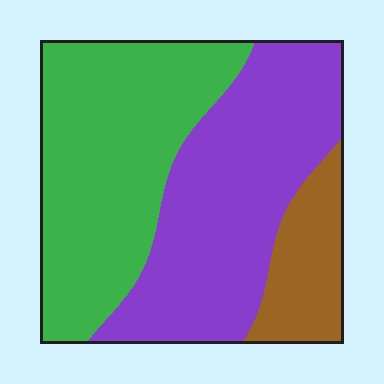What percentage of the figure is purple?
Purple takes up between a third and a half of the figure.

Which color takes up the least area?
Brown, at roughly 15%.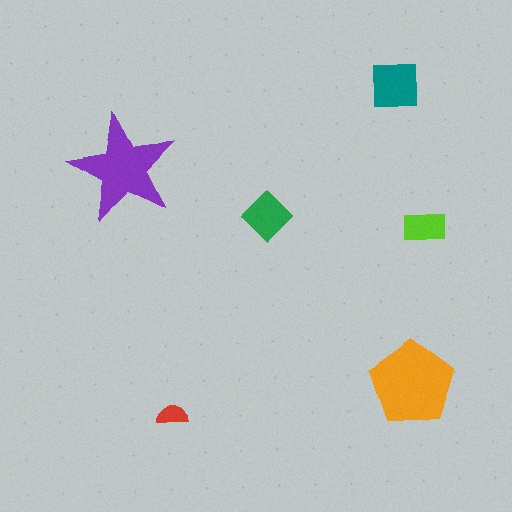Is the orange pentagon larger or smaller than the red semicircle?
Larger.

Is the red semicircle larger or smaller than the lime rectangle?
Smaller.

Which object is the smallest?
The red semicircle.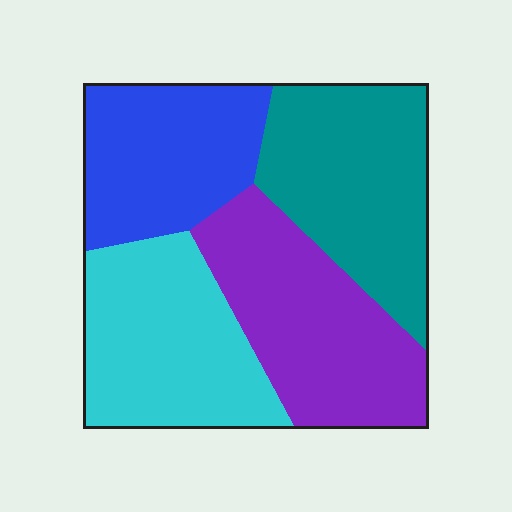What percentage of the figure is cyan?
Cyan covers 25% of the figure.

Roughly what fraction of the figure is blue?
Blue covers 22% of the figure.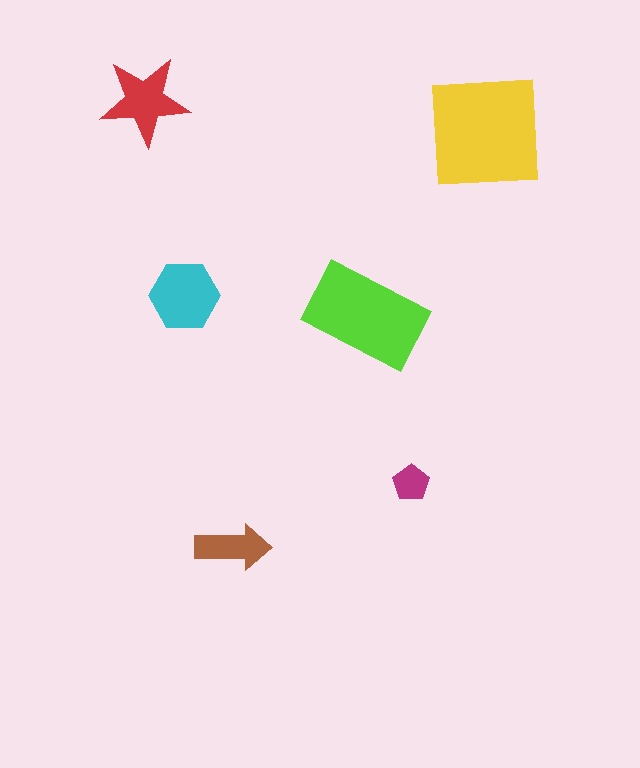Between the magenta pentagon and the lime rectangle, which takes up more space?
The lime rectangle.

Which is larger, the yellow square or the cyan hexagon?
The yellow square.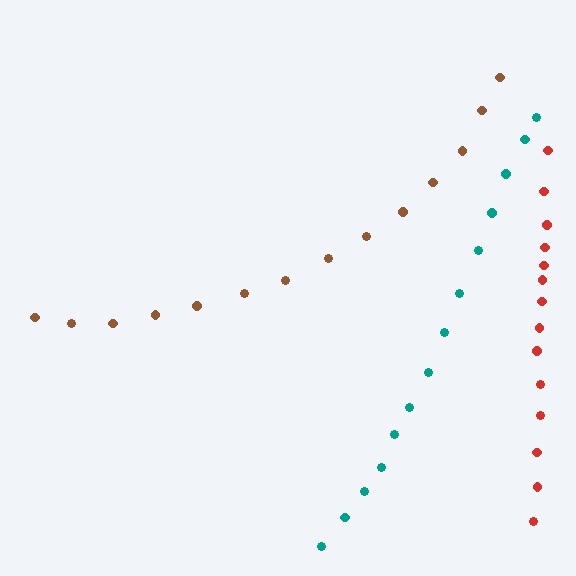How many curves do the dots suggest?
There are 3 distinct paths.